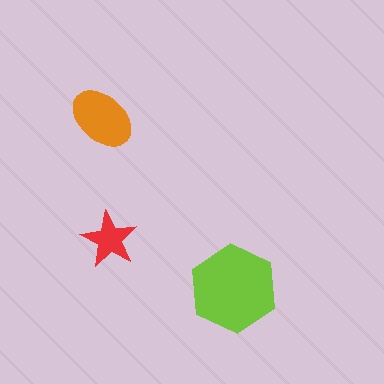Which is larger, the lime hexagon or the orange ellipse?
The lime hexagon.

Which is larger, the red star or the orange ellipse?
The orange ellipse.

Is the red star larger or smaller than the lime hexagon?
Smaller.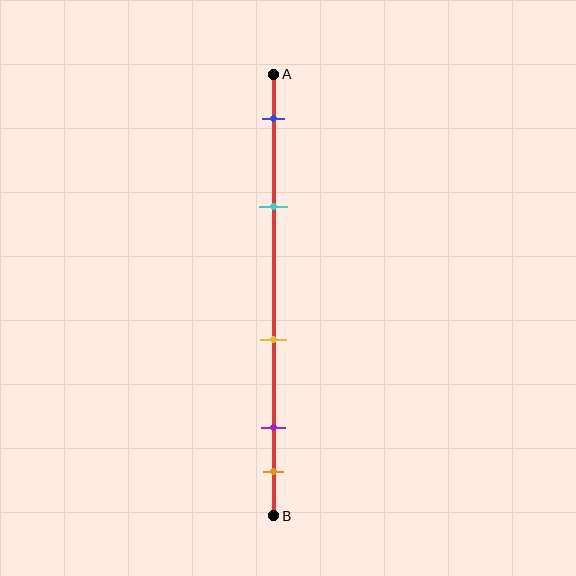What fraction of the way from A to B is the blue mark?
The blue mark is approximately 10% (0.1) of the way from A to B.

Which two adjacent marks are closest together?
The purple and orange marks are the closest adjacent pair.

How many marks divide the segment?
There are 5 marks dividing the segment.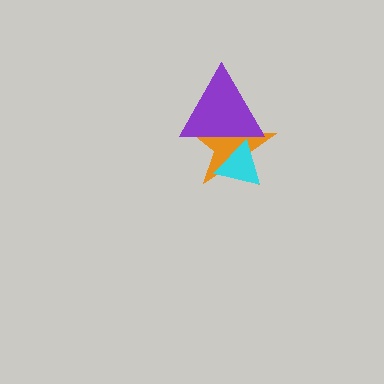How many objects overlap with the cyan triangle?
2 objects overlap with the cyan triangle.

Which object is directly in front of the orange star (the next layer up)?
The purple triangle is directly in front of the orange star.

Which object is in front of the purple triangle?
The cyan triangle is in front of the purple triangle.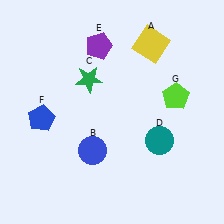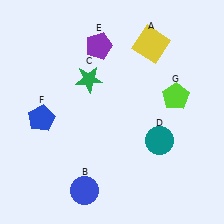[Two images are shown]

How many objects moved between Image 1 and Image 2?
1 object moved between the two images.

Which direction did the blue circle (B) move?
The blue circle (B) moved down.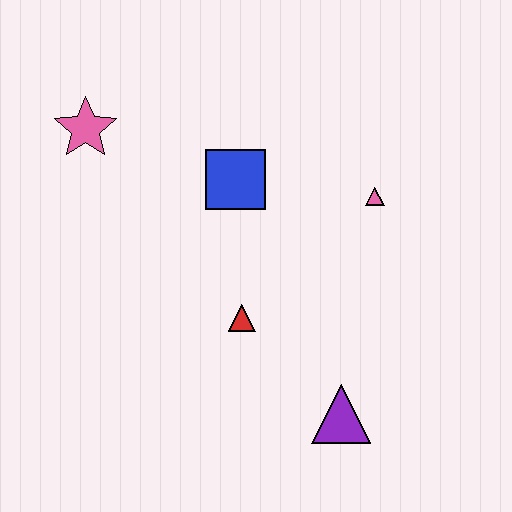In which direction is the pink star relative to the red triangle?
The pink star is above the red triangle.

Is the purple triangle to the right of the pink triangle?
No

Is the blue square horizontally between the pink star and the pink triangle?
Yes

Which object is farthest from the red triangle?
The pink star is farthest from the red triangle.